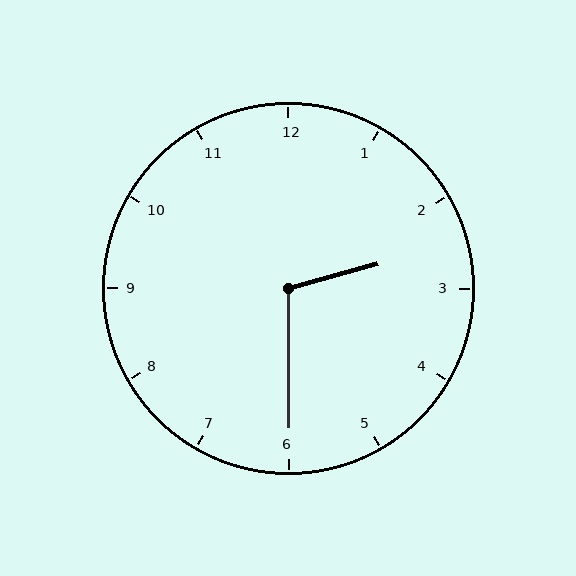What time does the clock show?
2:30.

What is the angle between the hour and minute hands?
Approximately 105 degrees.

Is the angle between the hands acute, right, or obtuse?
It is obtuse.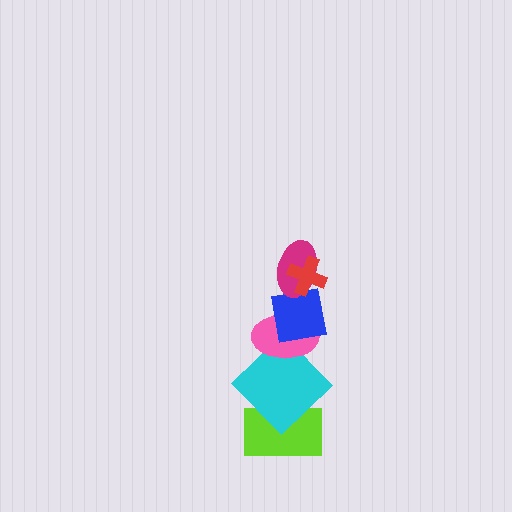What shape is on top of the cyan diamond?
The pink ellipse is on top of the cyan diamond.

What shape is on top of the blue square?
The magenta ellipse is on top of the blue square.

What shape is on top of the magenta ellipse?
The red cross is on top of the magenta ellipse.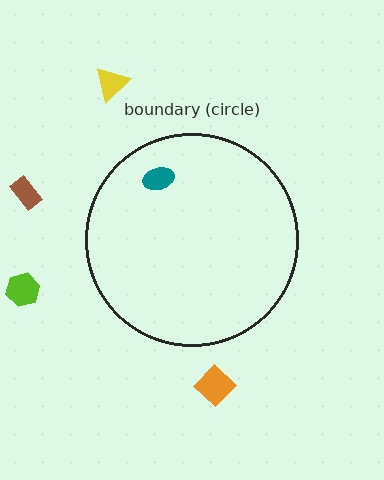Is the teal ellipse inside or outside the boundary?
Inside.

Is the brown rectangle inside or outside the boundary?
Outside.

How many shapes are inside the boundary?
1 inside, 4 outside.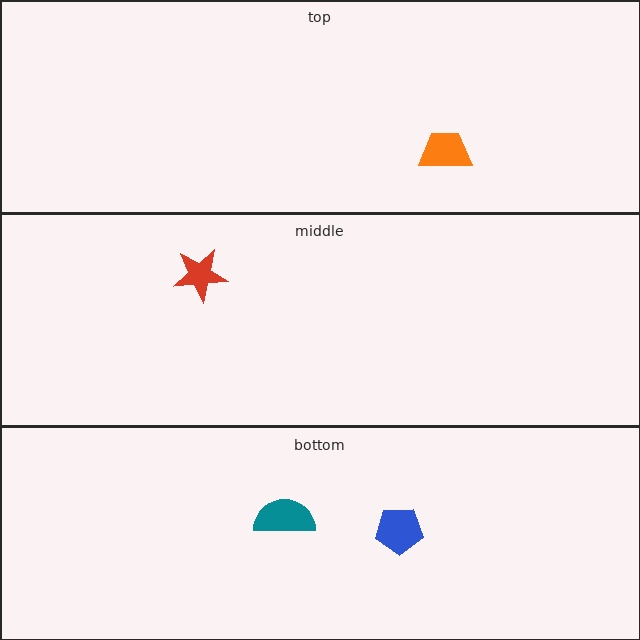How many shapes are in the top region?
1.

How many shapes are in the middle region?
1.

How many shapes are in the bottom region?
2.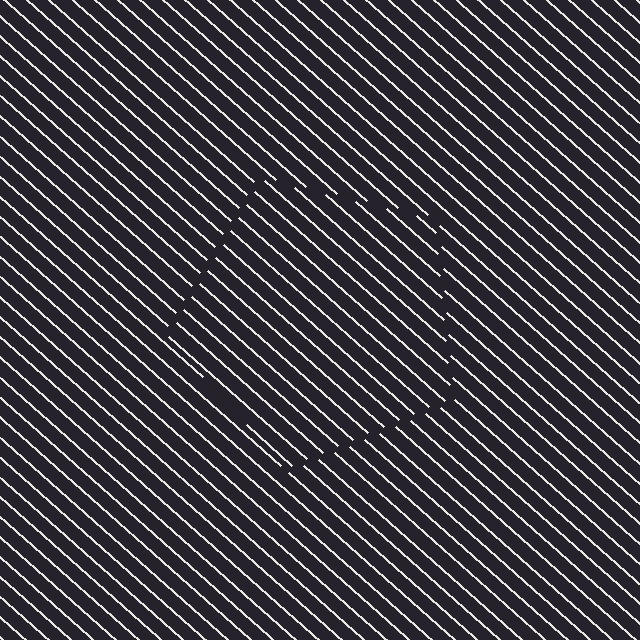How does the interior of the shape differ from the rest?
The interior of the shape contains the same grating, shifted by half a period — the contour is defined by the phase discontinuity where line-ends from the inner and outer gratings abut.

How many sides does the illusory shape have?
5 sides — the line-ends trace a pentagon.